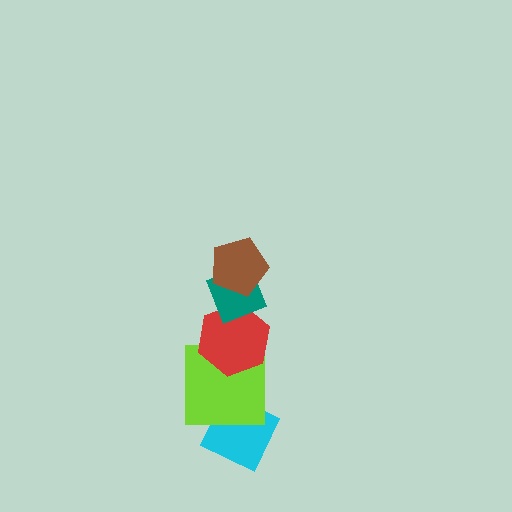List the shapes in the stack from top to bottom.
From top to bottom: the brown pentagon, the teal diamond, the red hexagon, the lime square, the cyan diamond.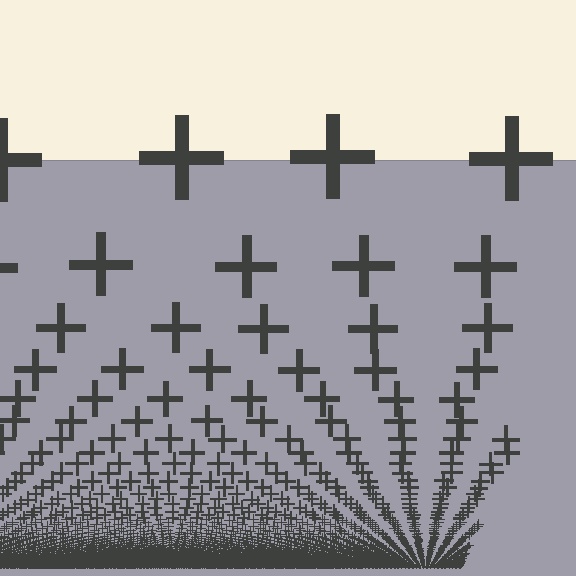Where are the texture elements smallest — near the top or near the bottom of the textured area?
Near the bottom.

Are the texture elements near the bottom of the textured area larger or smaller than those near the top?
Smaller. The gradient is inverted — elements near the bottom are smaller and denser.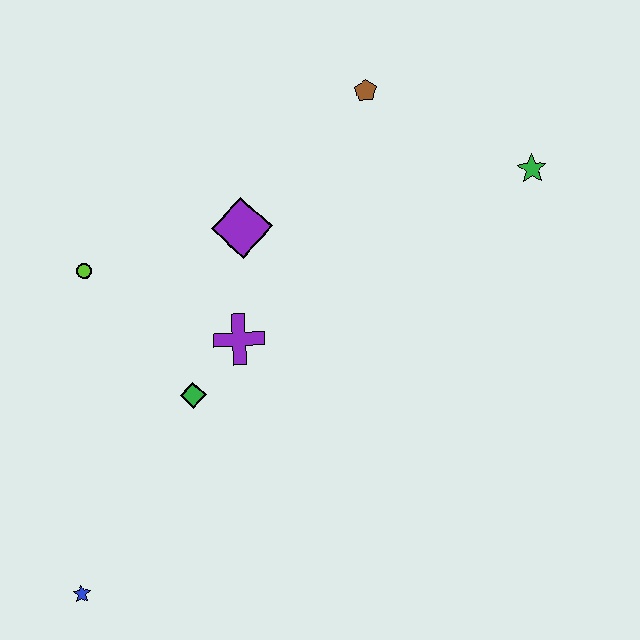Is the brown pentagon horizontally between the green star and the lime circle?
Yes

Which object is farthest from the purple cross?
The green star is farthest from the purple cross.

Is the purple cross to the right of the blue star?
Yes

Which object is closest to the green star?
The brown pentagon is closest to the green star.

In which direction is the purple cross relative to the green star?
The purple cross is to the left of the green star.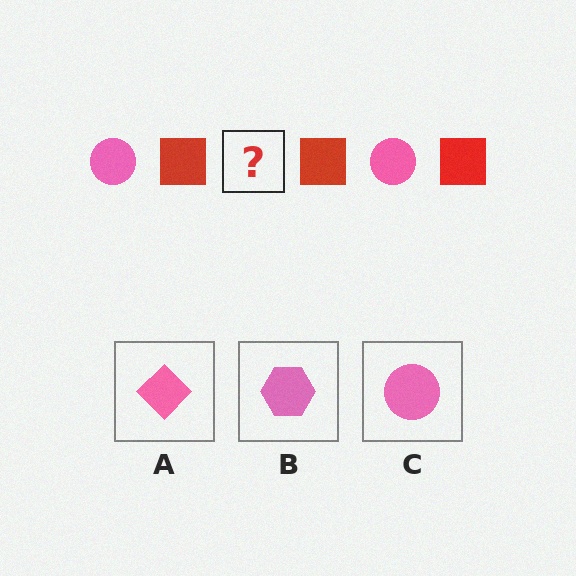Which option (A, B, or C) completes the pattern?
C.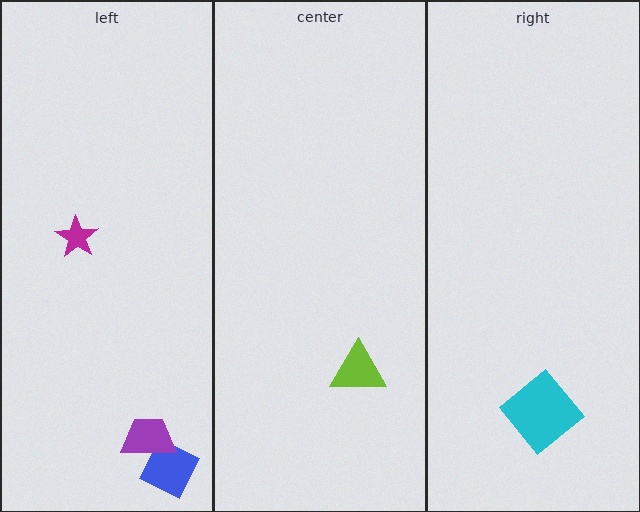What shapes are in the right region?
The cyan diamond.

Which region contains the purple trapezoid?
The left region.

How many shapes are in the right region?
1.